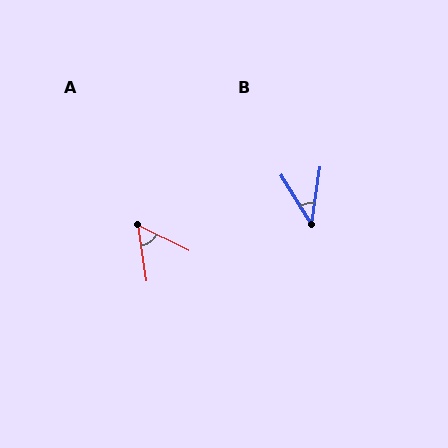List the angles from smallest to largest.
B (40°), A (56°).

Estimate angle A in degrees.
Approximately 56 degrees.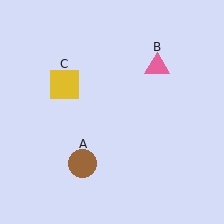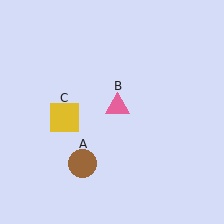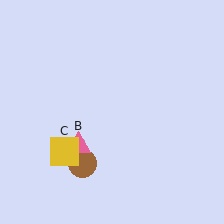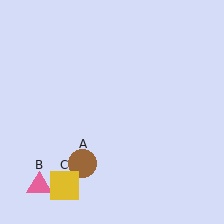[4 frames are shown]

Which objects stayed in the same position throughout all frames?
Brown circle (object A) remained stationary.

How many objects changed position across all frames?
2 objects changed position: pink triangle (object B), yellow square (object C).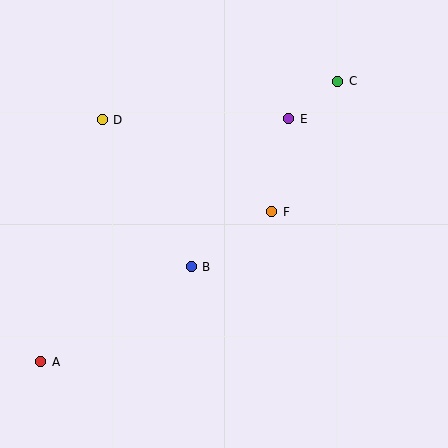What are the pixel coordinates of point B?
Point B is at (191, 267).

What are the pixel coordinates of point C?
Point C is at (338, 81).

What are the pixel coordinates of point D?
Point D is at (102, 120).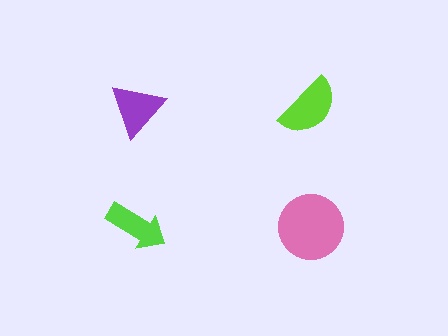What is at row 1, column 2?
A lime semicircle.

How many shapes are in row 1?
2 shapes.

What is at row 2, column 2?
A pink circle.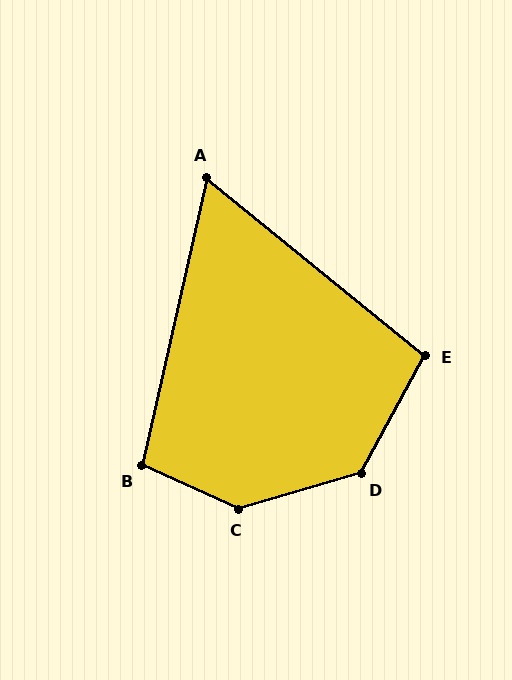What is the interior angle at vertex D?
Approximately 135 degrees (obtuse).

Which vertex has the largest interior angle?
C, at approximately 140 degrees.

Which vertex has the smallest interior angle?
A, at approximately 63 degrees.